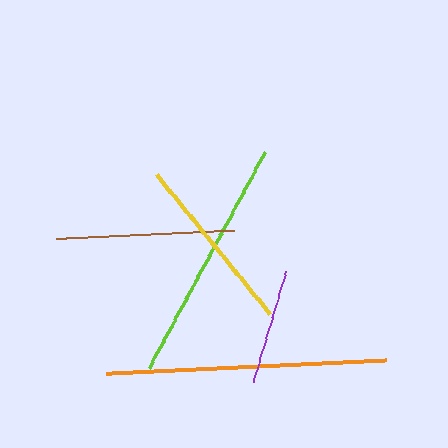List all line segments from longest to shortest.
From longest to shortest: orange, lime, brown, yellow, purple.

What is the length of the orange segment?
The orange segment is approximately 280 pixels long.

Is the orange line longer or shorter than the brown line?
The orange line is longer than the brown line.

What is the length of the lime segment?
The lime segment is approximately 244 pixels long.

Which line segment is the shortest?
The purple line is the shortest at approximately 115 pixels.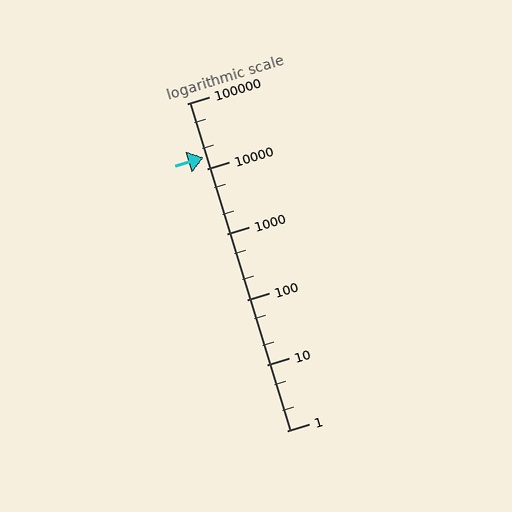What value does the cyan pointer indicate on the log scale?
The pointer indicates approximately 15000.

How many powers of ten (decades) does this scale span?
The scale spans 5 decades, from 1 to 100000.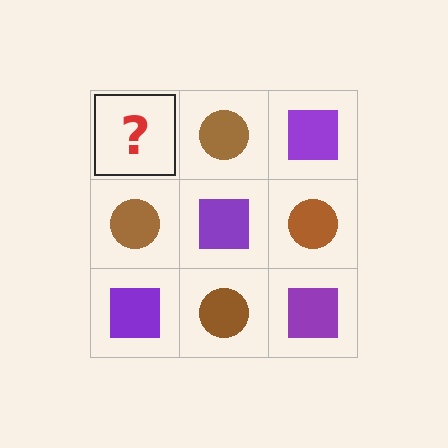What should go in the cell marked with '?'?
The missing cell should contain a purple square.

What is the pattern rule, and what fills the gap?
The rule is that it alternates purple square and brown circle in a checkerboard pattern. The gap should be filled with a purple square.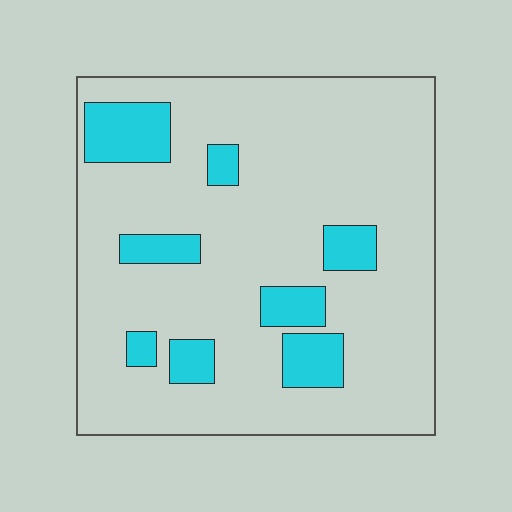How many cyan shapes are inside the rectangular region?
8.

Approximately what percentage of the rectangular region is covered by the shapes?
Approximately 15%.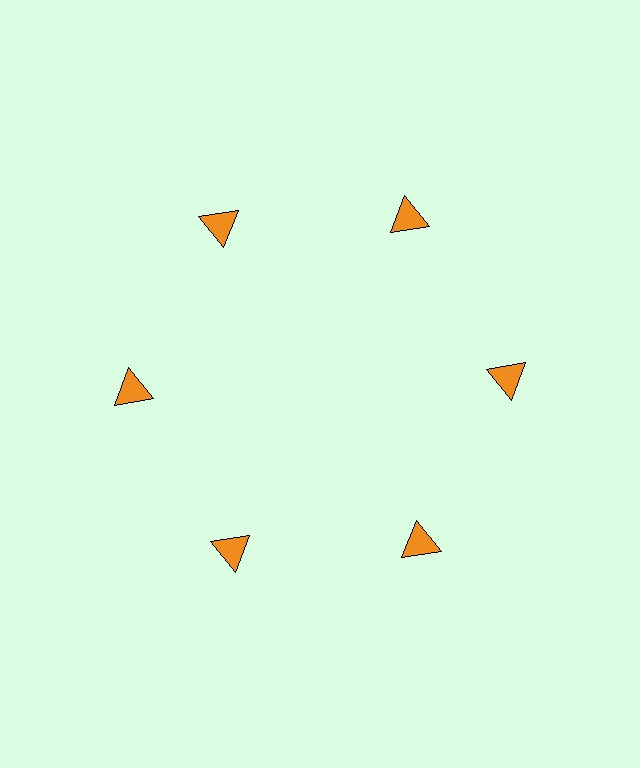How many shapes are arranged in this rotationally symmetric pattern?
There are 6 shapes, arranged in 6 groups of 1.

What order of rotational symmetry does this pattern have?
This pattern has 6-fold rotational symmetry.